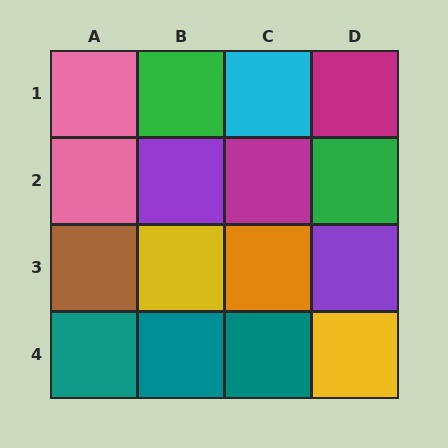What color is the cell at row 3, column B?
Yellow.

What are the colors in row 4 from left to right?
Teal, teal, teal, yellow.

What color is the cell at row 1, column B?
Green.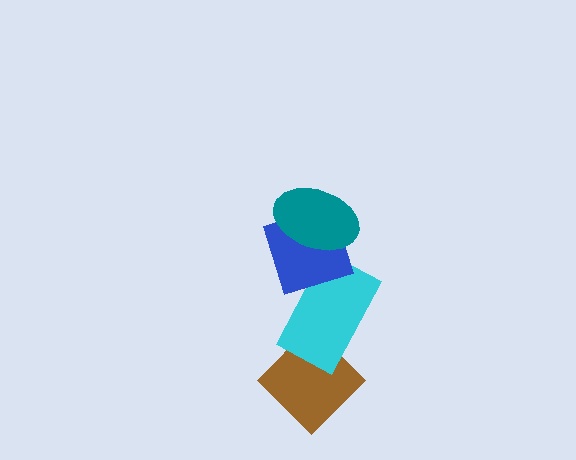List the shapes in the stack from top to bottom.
From top to bottom: the teal ellipse, the blue diamond, the cyan rectangle, the brown diamond.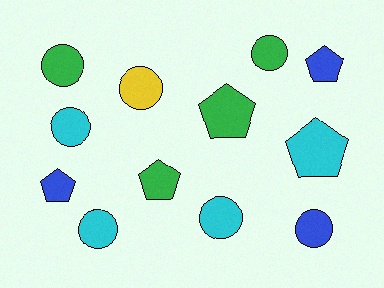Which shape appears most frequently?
Circle, with 7 objects.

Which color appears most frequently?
Cyan, with 4 objects.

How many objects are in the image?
There are 12 objects.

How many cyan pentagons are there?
There is 1 cyan pentagon.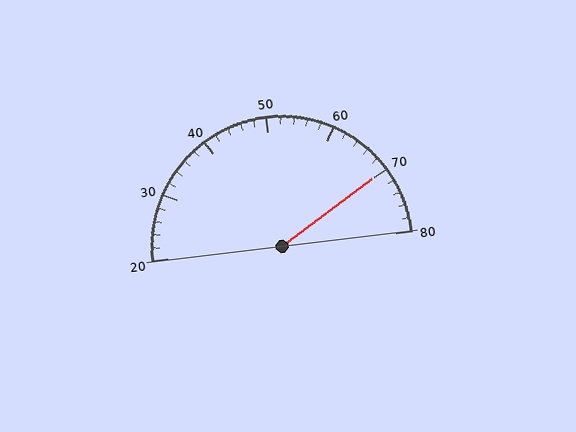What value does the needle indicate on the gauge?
The needle indicates approximately 70.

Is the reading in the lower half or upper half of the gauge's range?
The reading is in the upper half of the range (20 to 80).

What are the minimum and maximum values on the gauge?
The gauge ranges from 20 to 80.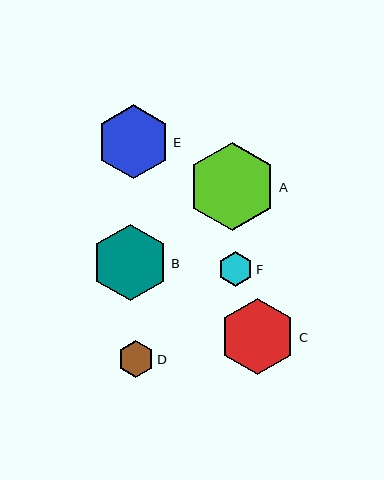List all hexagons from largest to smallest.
From largest to smallest: A, B, C, E, D, F.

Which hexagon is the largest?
Hexagon A is the largest with a size of approximately 89 pixels.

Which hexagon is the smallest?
Hexagon F is the smallest with a size of approximately 35 pixels.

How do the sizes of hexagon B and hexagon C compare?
Hexagon B and hexagon C are approximately the same size.